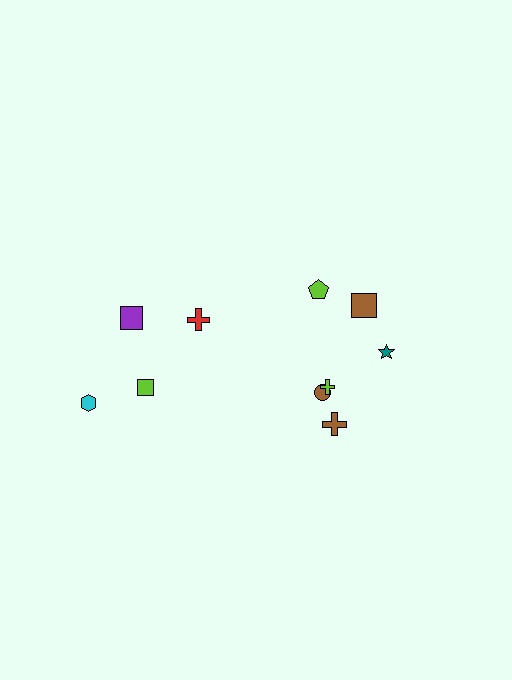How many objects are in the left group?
There are 4 objects.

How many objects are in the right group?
There are 6 objects.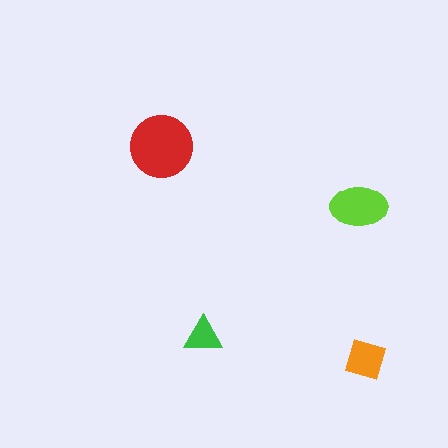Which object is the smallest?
The green triangle.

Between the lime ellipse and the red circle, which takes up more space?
The red circle.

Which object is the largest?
The red circle.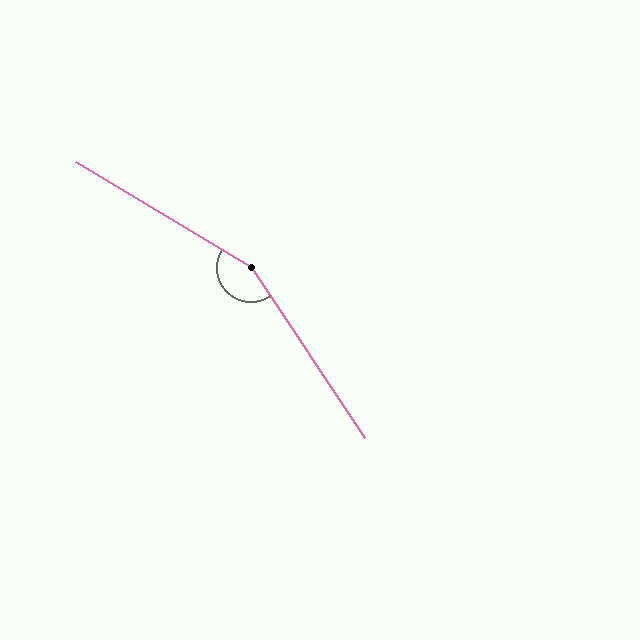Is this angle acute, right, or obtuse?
It is obtuse.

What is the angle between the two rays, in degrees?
Approximately 155 degrees.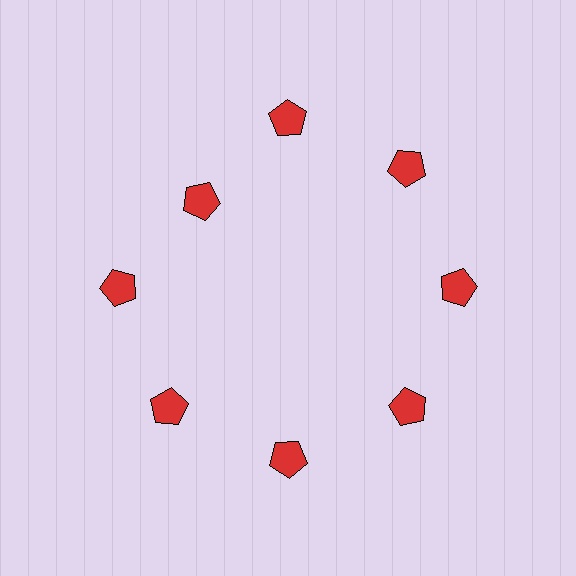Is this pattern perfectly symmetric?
No. The 8 red pentagons are arranged in a ring, but one element near the 10 o'clock position is pulled inward toward the center, breaking the 8-fold rotational symmetry.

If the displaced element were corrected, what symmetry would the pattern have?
It would have 8-fold rotational symmetry — the pattern would map onto itself every 45 degrees.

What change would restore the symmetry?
The symmetry would be restored by moving it outward, back onto the ring so that all 8 pentagons sit at equal angles and equal distance from the center.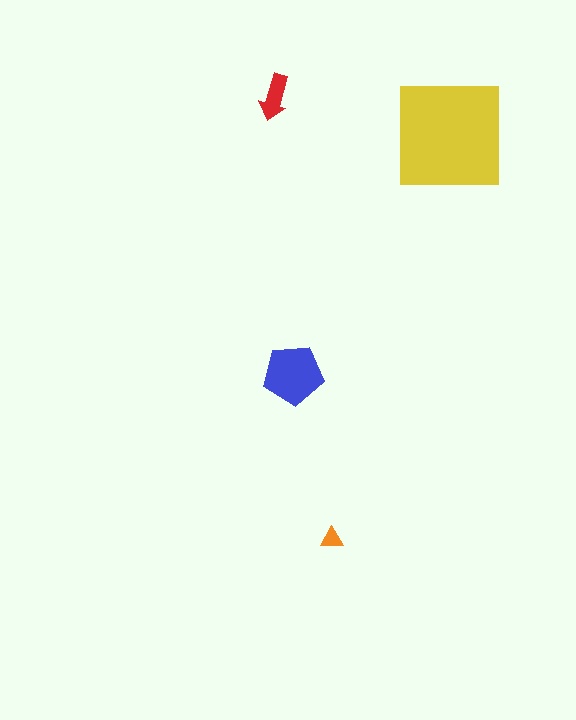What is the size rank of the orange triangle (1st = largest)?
4th.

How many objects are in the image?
There are 4 objects in the image.